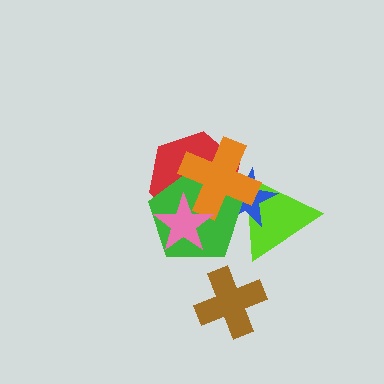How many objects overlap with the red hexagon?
4 objects overlap with the red hexagon.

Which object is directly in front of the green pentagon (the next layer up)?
The orange cross is directly in front of the green pentagon.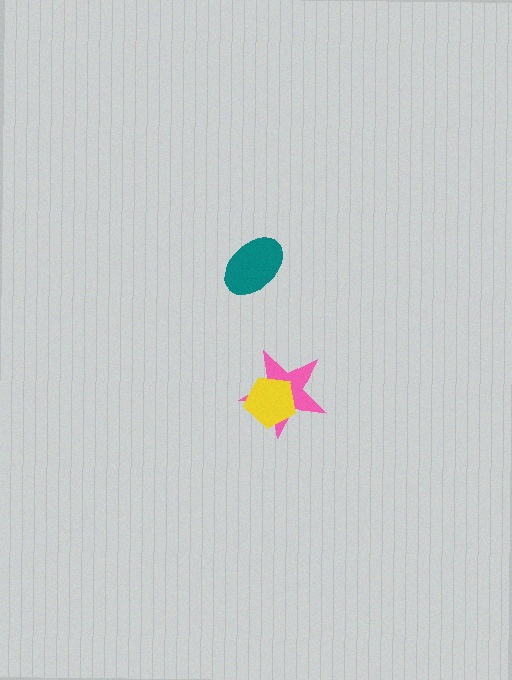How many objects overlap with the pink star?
1 object overlaps with the pink star.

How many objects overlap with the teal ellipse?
0 objects overlap with the teal ellipse.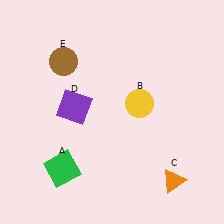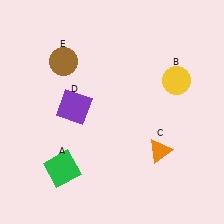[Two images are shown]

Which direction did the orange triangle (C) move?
The orange triangle (C) moved up.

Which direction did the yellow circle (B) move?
The yellow circle (B) moved right.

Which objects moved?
The objects that moved are: the yellow circle (B), the orange triangle (C).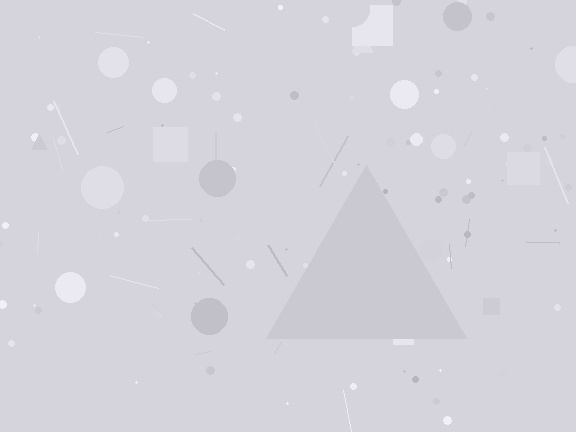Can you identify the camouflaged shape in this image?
The camouflaged shape is a triangle.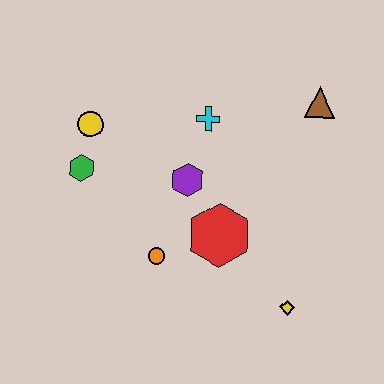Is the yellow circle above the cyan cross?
No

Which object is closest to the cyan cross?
The purple hexagon is closest to the cyan cross.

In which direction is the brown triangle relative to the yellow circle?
The brown triangle is to the right of the yellow circle.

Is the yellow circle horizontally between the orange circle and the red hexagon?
No